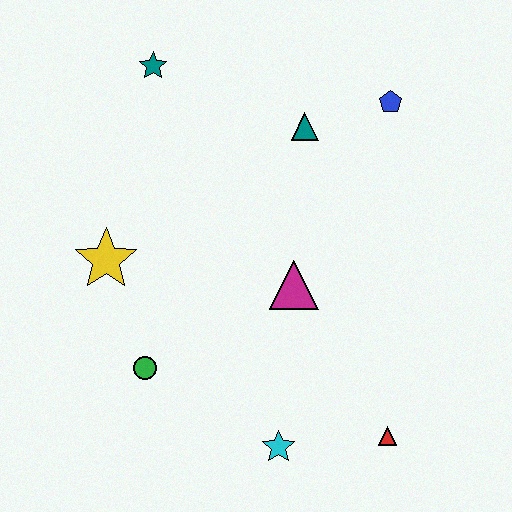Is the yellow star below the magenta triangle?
No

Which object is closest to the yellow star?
The green circle is closest to the yellow star.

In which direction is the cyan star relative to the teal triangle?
The cyan star is below the teal triangle.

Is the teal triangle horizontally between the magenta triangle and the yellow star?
No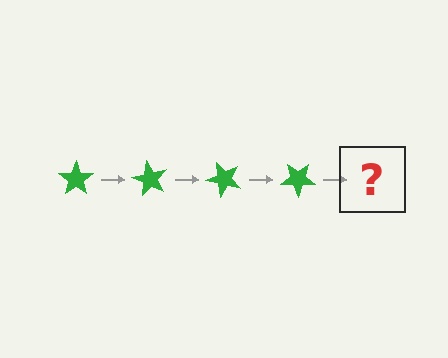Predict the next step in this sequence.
The next step is a green star rotated 240 degrees.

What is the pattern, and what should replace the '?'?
The pattern is that the star rotates 60 degrees each step. The '?' should be a green star rotated 240 degrees.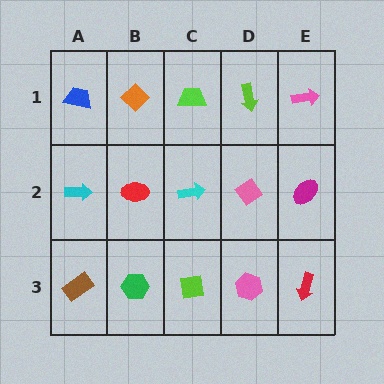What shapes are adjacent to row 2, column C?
A lime trapezoid (row 1, column C), a lime square (row 3, column C), a red ellipse (row 2, column B), a pink diamond (row 2, column D).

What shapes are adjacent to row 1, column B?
A red ellipse (row 2, column B), a blue trapezoid (row 1, column A), a lime trapezoid (row 1, column C).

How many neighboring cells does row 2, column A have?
3.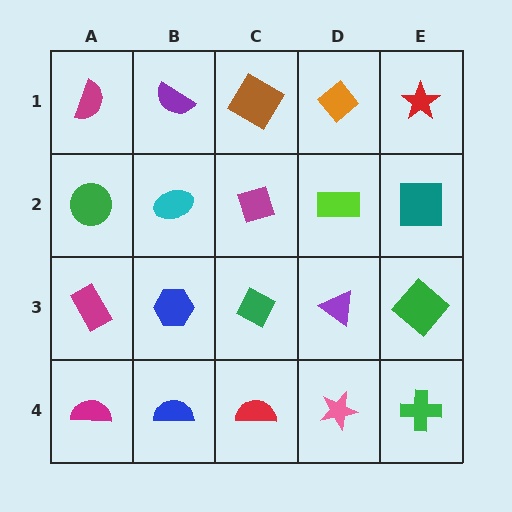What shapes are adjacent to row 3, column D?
A lime rectangle (row 2, column D), a pink star (row 4, column D), a green diamond (row 3, column C), a green diamond (row 3, column E).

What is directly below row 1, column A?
A green circle.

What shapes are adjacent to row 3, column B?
A cyan ellipse (row 2, column B), a blue semicircle (row 4, column B), a magenta rectangle (row 3, column A), a green diamond (row 3, column C).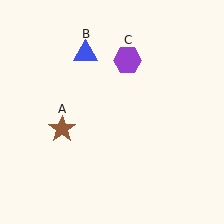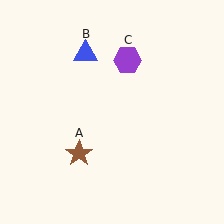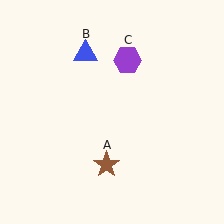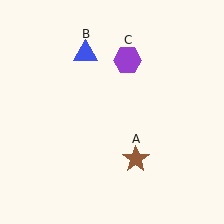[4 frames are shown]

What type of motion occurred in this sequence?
The brown star (object A) rotated counterclockwise around the center of the scene.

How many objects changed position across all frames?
1 object changed position: brown star (object A).